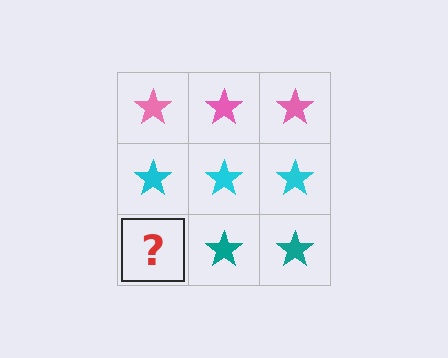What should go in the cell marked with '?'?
The missing cell should contain a teal star.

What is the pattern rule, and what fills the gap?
The rule is that each row has a consistent color. The gap should be filled with a teal star.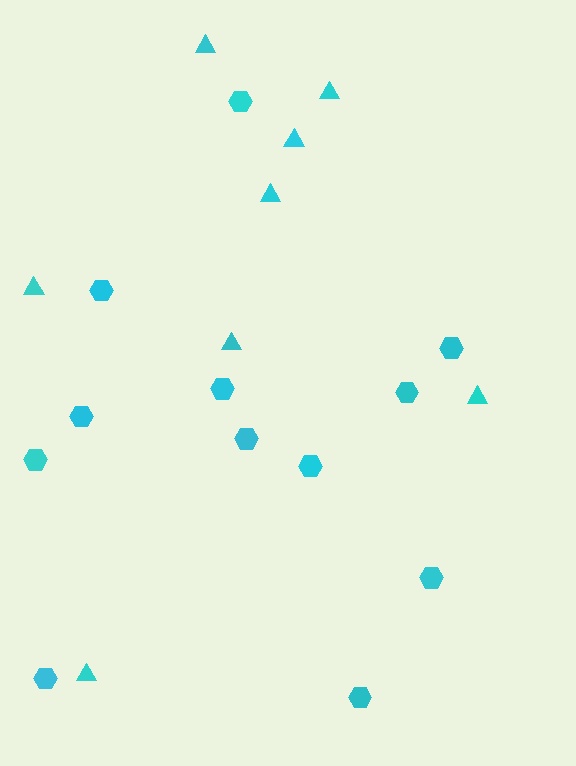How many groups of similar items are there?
There are 2 groups: one group of hexagons (12) and one group of triangles (8).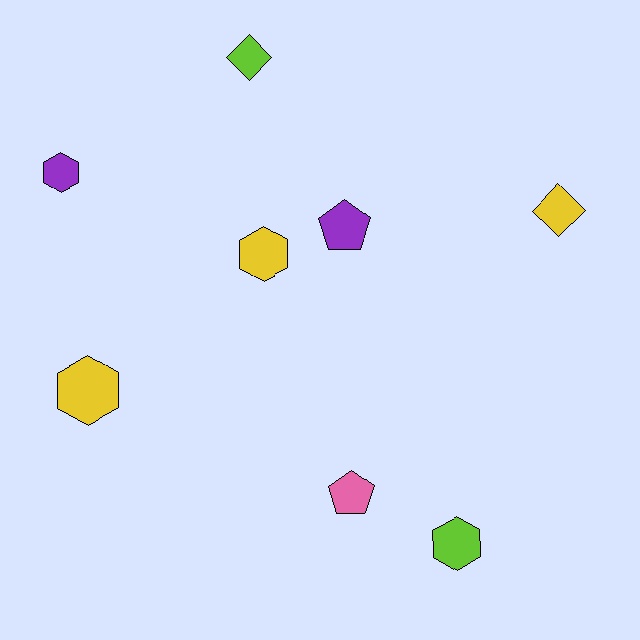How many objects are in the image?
There are 8 objects.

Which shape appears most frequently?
Hexagon, with 4 objects.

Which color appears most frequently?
Yellow, with 3 objects.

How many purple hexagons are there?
There is 1 purple hexagon.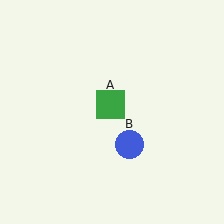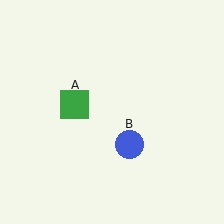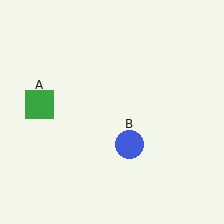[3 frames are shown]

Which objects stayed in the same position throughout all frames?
Blue circle (object B) remained stationary.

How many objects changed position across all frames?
1 object changed position: green square (object A).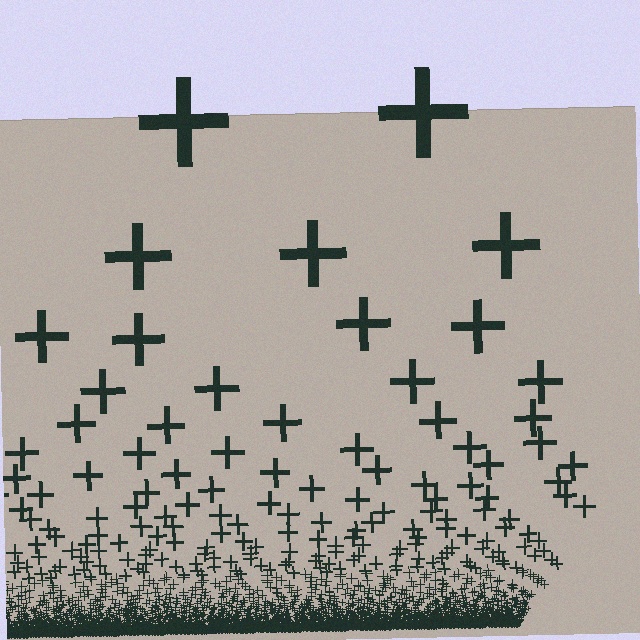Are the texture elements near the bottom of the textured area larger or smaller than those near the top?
Smaller. The gradient is inverted — elements near the bottom are smaller and denser.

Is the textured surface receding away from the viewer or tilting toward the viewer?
The surface appears to tilt toward the viewer. Texture elements get larger and sparser toward the top.